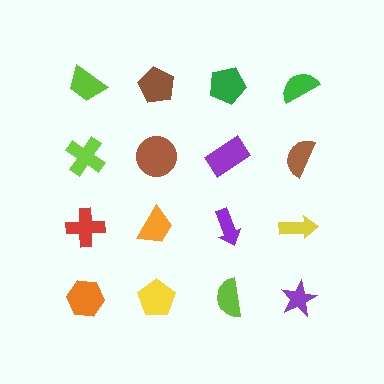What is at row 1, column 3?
A green pentagon.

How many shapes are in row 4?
4 shapes.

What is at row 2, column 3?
A purple rectangle.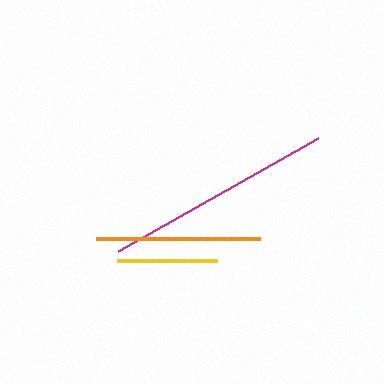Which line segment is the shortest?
The yellow line is the shortest at approximately 99 pixels.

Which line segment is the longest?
The magenta line is the longest at approximately 230 pixels.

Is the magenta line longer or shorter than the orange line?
The magenta line is longer than the orange line.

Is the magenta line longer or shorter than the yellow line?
The magenta line is longer than the yellow line.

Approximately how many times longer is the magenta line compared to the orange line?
The magenta line is approximately 1.4 times the length of the orange line.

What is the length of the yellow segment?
The yellow segment is approximately 99 pixels long.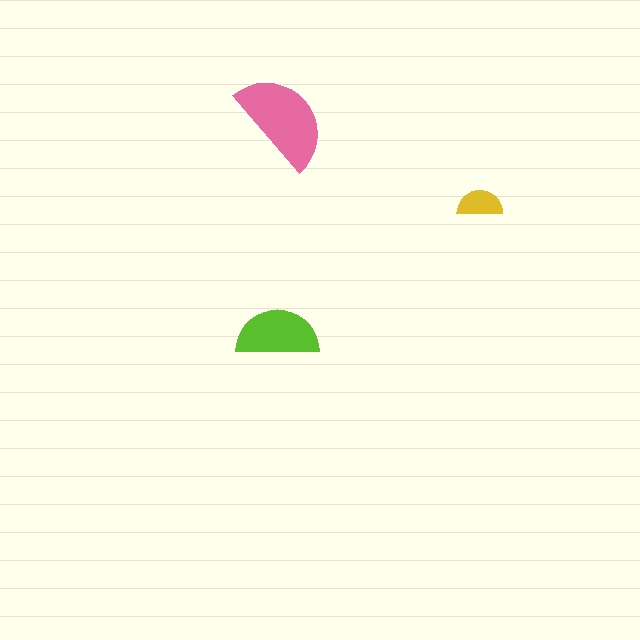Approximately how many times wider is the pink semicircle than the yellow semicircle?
About 2.5 times wider.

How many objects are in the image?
There are 3 objects in the image.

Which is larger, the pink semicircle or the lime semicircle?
The pink one.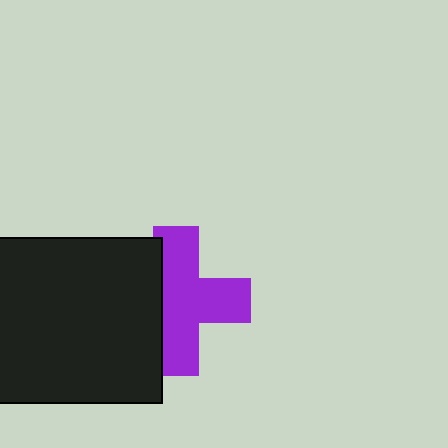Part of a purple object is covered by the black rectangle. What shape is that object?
It is a cross.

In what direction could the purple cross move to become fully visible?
The purple cross could move right. That would shift it out from behind the black rectangle entirely.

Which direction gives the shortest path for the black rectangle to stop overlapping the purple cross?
Moving left gives the shortest separation.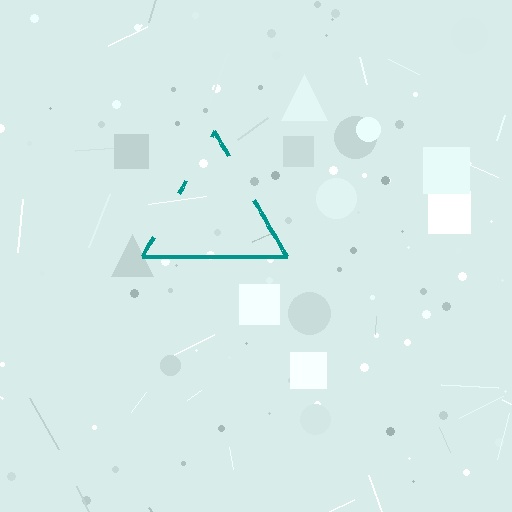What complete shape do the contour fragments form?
The contour fragments form a triangle.